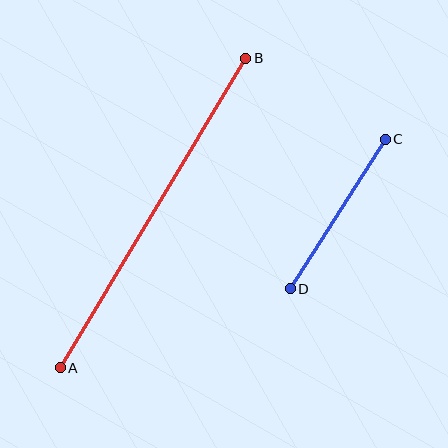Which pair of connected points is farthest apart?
Points A and B are farthest apart.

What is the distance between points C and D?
The distance is approximately 177 pixels.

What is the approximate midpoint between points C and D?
The midpoint is at approximately (338, 214) pixels.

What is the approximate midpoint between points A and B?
The midpoint is at approximately (153, 213) pixels.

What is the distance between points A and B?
The distance is approximately 361 pixels.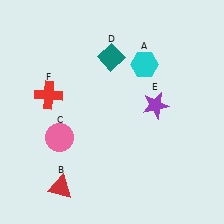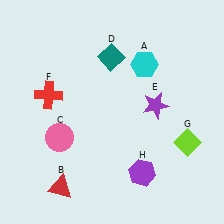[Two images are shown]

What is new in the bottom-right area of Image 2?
A purple hexagon (H) was added in the bottom-right area of Image 2.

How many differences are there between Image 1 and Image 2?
There are 2 differences between the two images.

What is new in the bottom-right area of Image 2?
A lime diamond (G) was added in the bottom-right area of Image 2.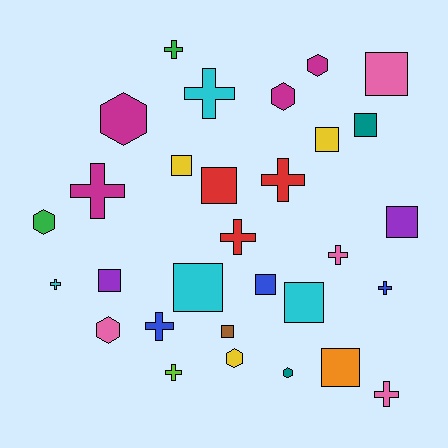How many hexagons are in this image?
There are 7 hexagons.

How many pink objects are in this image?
There are 4 pink objects.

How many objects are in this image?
There are 30 objects.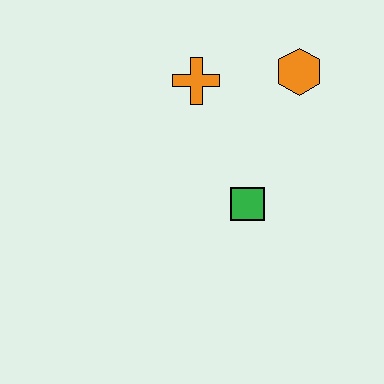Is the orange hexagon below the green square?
No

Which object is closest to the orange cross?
The orange hexagon is closest to the orange cross.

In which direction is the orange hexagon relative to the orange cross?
The orange hexagon is to the right of the orange cross.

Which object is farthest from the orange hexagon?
The green square is farthest from the orange hexagon.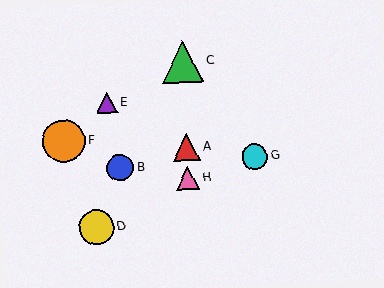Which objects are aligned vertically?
Objects A, C, H are aligned vertically.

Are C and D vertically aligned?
No, C is at x≈183 and D is at x≈97.